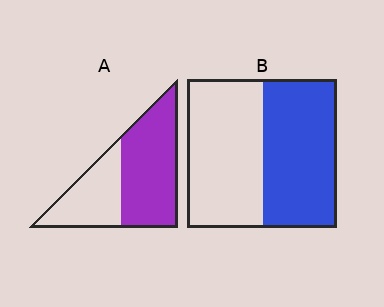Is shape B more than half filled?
Roughly half.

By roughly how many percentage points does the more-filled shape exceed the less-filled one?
By roughly 10 percentage points (A over B).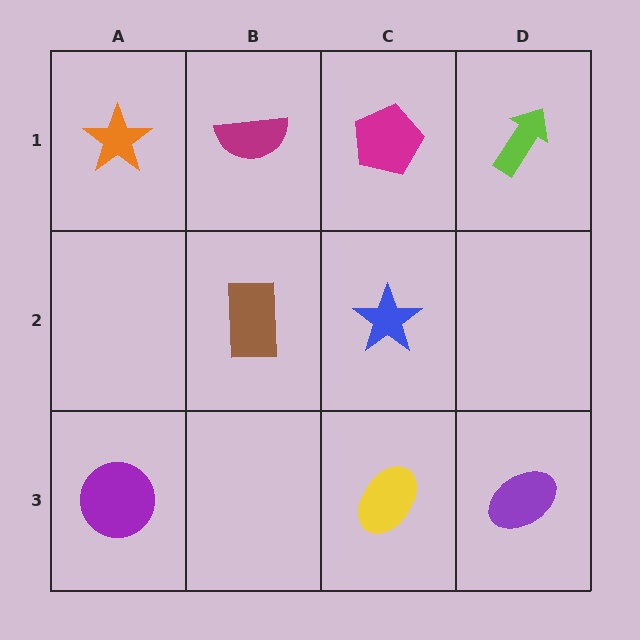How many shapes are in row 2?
2 shapes.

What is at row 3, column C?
A yellow ellipse.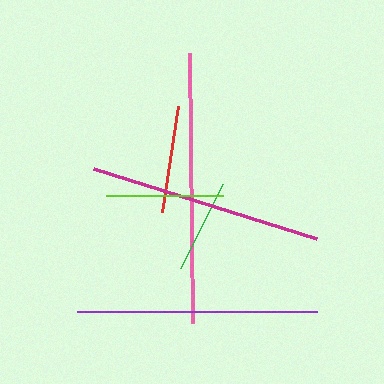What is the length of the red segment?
The red segment is approximately 107 pixels long.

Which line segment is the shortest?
The green line is the shortest at approximately 94 pixels.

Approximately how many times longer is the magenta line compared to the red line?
The magenta line is approximately 2.2 times the length of the red line.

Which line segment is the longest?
The pink line is the longest at approximately 270 pixels.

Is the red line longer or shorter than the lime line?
The lime line is longer than the red line.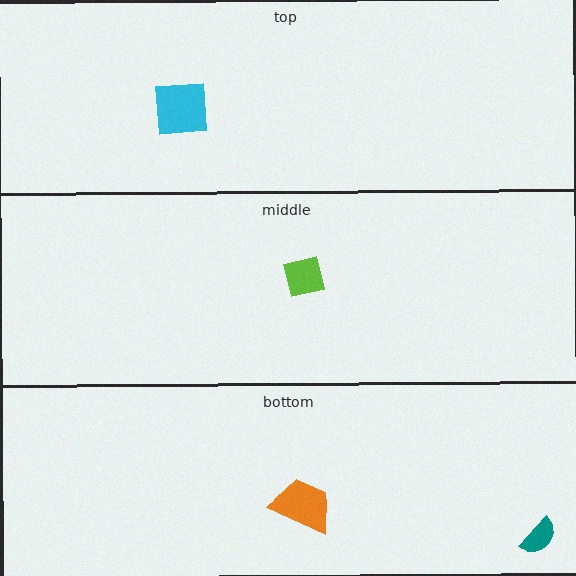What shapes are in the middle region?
The lime square.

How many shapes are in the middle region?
1.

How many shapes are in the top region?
1.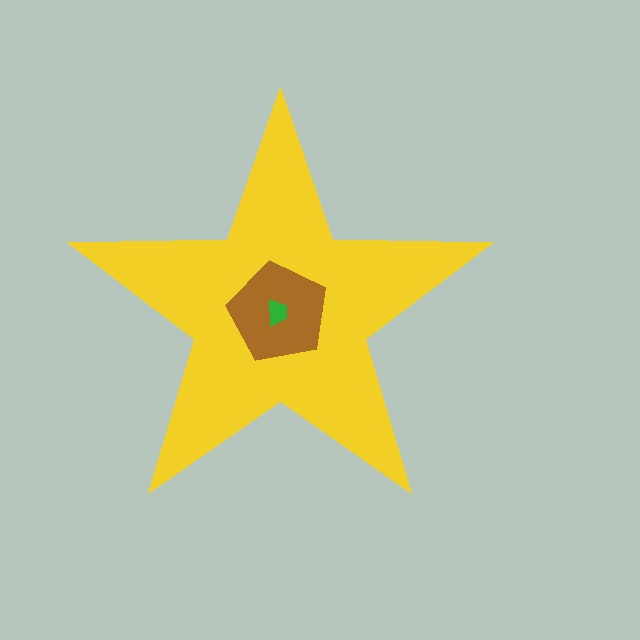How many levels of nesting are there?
3.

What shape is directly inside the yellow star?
The brown pentagon.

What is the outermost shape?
The yellow star.